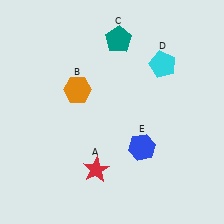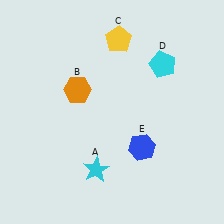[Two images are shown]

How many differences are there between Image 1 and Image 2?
There are 2 differences between the two images.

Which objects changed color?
A changed from red to cyan. C changed from teal to yellow.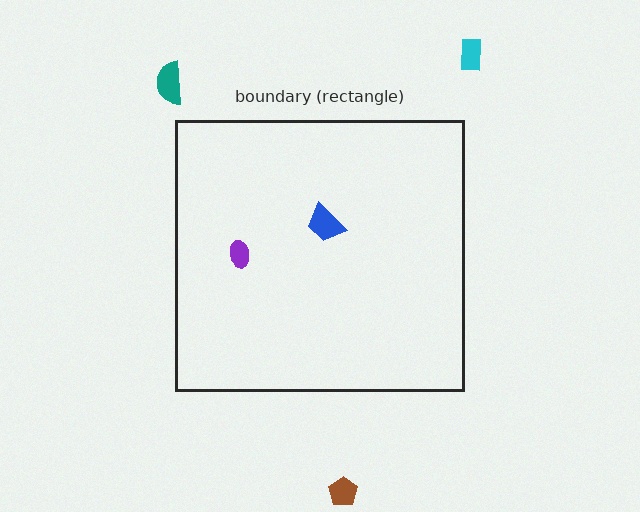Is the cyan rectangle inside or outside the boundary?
Outside.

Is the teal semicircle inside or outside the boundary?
Outside.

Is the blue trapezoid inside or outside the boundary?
Inside.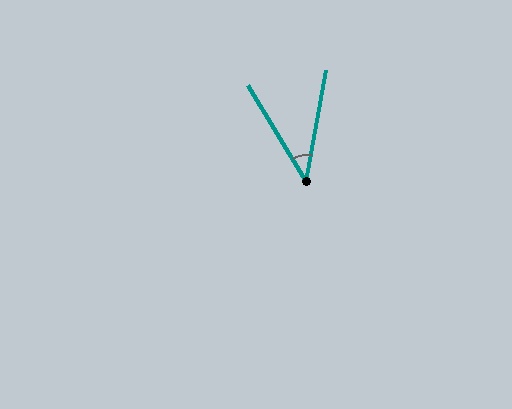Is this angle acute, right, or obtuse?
It is acute.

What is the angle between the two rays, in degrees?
Approximately 41 degrees.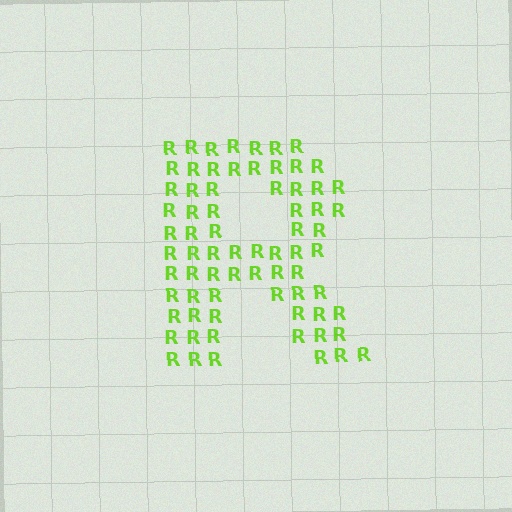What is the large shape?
The large shape is the letter R.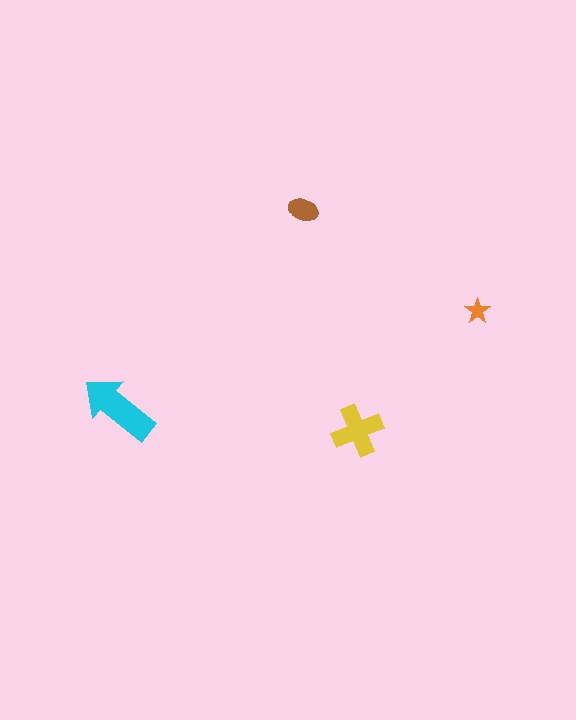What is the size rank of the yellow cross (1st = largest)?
2nd.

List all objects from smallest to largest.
The orange star, the brown ellipse, the yellow cross, the cyan arrow.